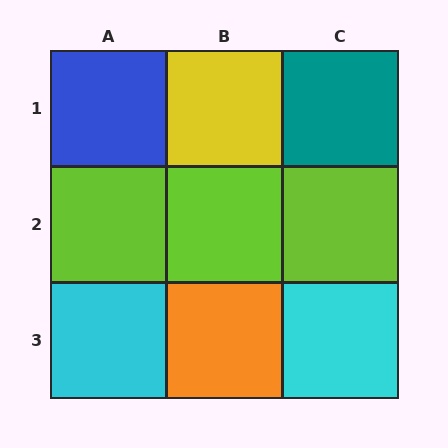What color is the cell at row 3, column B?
Orange.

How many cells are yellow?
1 cell is yellow.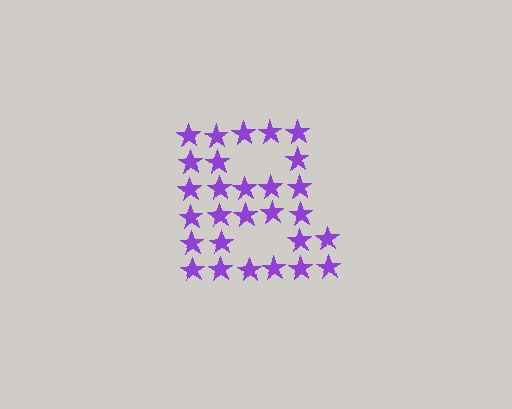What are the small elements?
The small elements are stars.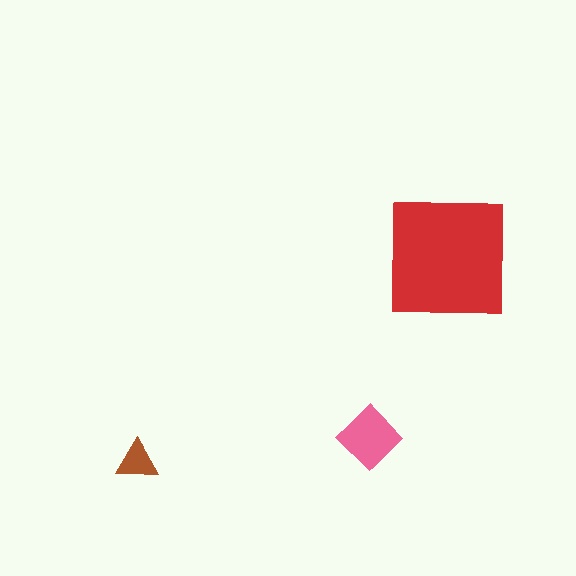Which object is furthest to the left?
The brown triangle is leftmost.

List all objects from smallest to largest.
The brown triangle, the pink diamond, the red square.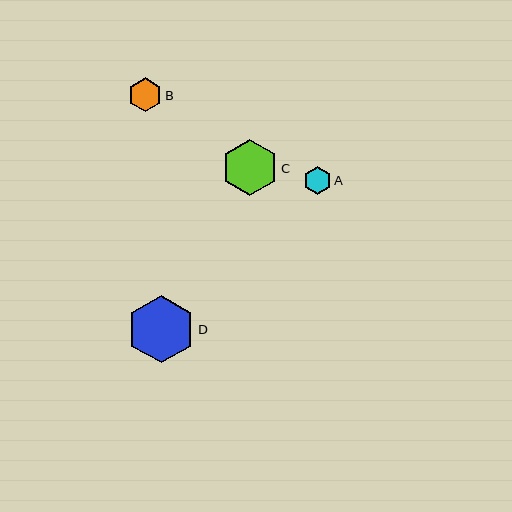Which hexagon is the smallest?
Hexagon A is the smallest with a size of approximately 28 pixels.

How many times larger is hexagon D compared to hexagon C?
Hexagon D is approximately 1.2 times the size of hexagon C.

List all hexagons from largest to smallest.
From largest to smallest: D, C, B, A.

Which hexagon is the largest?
Hexagon D is the largest with a size of approximately 67 pixels.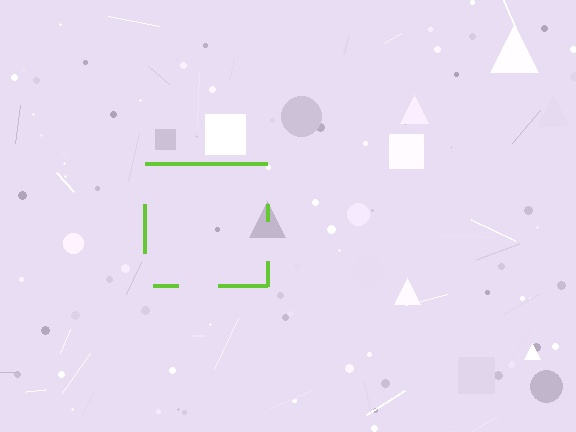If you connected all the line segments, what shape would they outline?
They would outline a square.